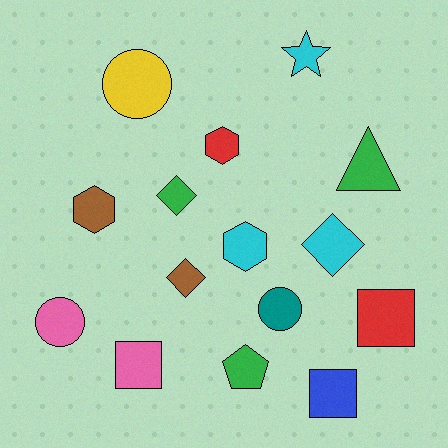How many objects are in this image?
There are 15 objects.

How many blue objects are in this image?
There is 1 blue object.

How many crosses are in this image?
There are no crosses.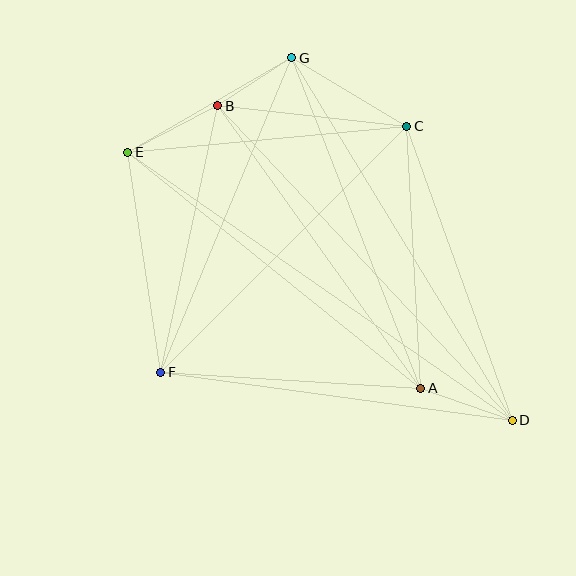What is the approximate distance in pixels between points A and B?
The distance between A and B is approximately 348 pixels.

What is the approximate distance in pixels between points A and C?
The distance between A and C is approximately 262 pixels.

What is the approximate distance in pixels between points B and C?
The distance between B and C is approximately 190 pixels.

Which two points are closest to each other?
Points B and G are closest to each other.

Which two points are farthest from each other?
Points D and E are farthest from each other.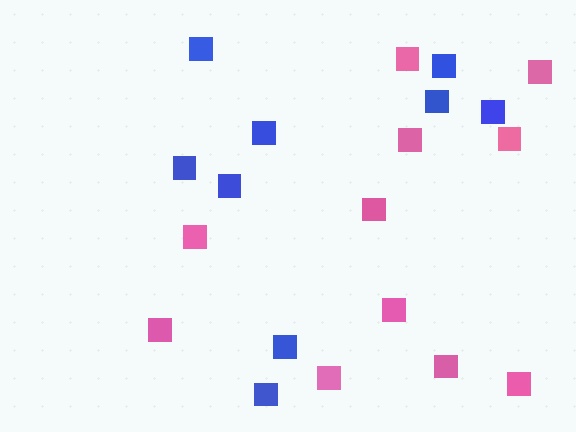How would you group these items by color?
There are 2 groups: one group of pink squares (11) and one group of blue squares (9).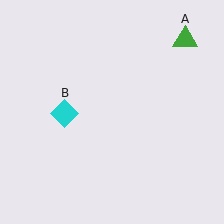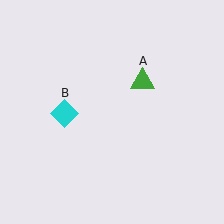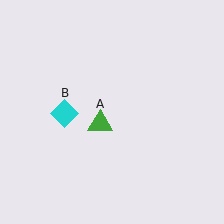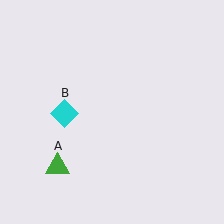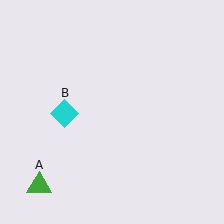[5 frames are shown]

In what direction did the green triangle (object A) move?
The green triangle (object A) moved down and to the left.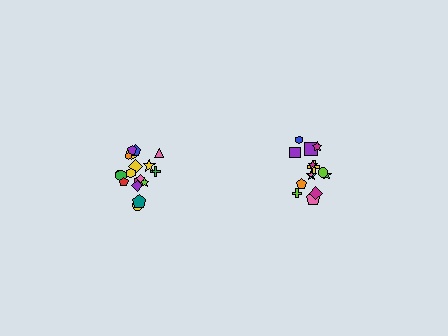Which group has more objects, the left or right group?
The left group.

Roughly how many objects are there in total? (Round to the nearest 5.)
Roughly 35 objects in total.